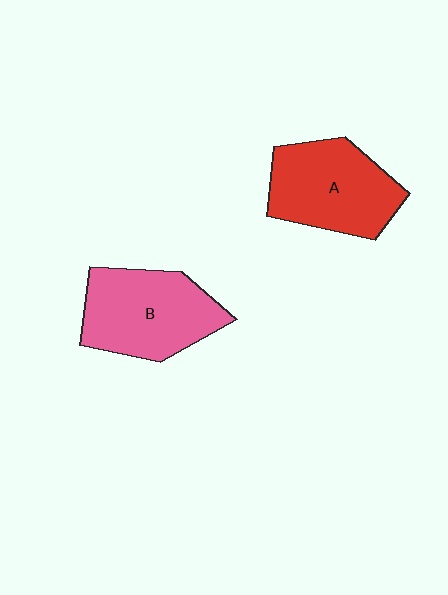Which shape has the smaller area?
Shape A (red).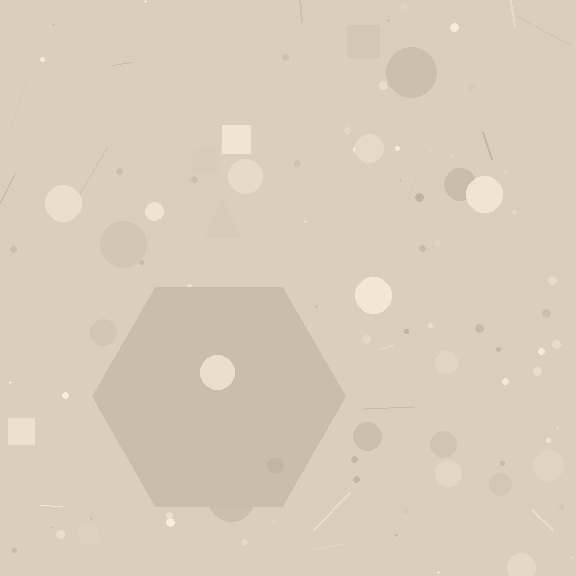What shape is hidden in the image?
A hexagon is hidden in the image.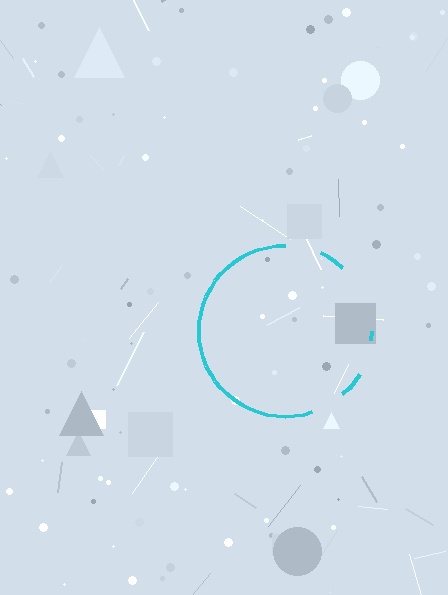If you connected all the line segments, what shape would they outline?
They would outline a circle.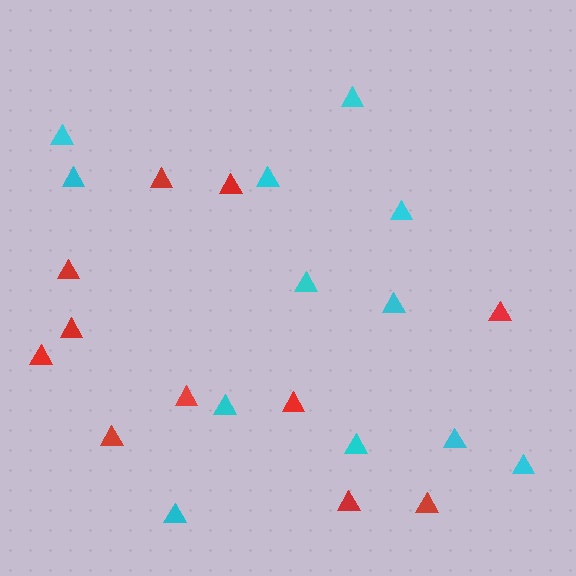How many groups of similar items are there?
There are 2 groups: one group of cyan triangles (12) and one group of red triangles (11).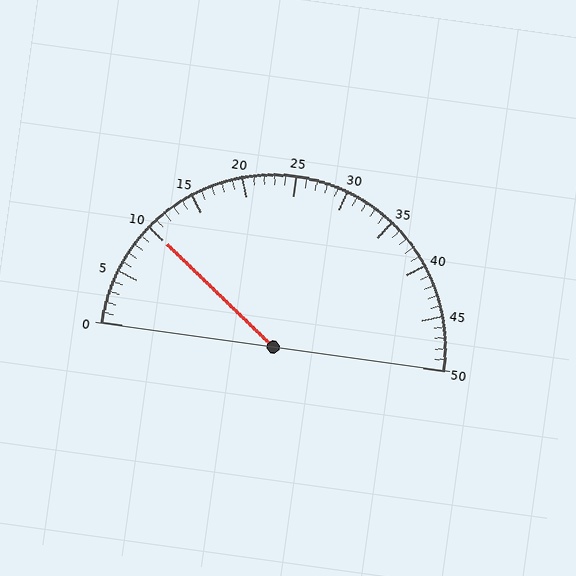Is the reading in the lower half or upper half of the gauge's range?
The reading is in the lower half of the range (0 to 50).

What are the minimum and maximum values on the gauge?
The gauge ranges from 0 to 50.